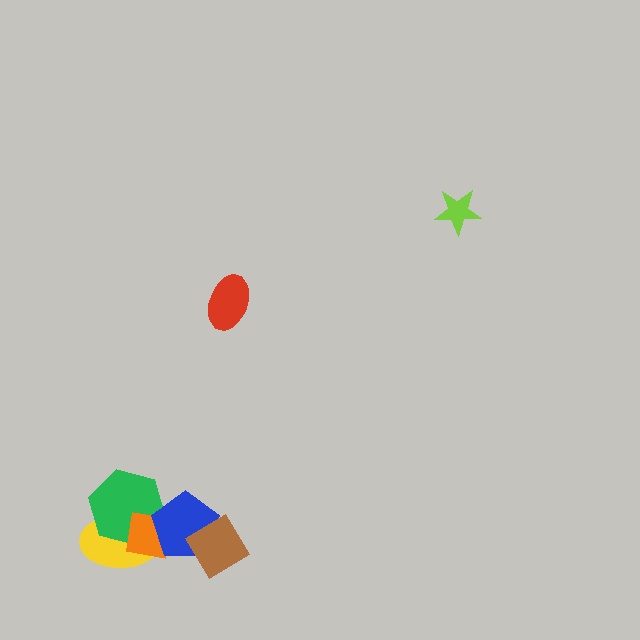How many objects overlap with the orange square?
3 objects overlap with the orange square.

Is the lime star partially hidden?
No, no other shape covers it.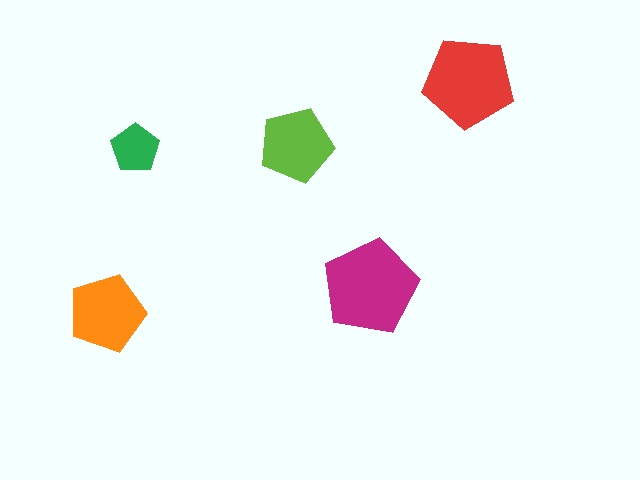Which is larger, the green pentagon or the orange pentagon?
The orange one.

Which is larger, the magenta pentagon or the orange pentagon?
The magenta one.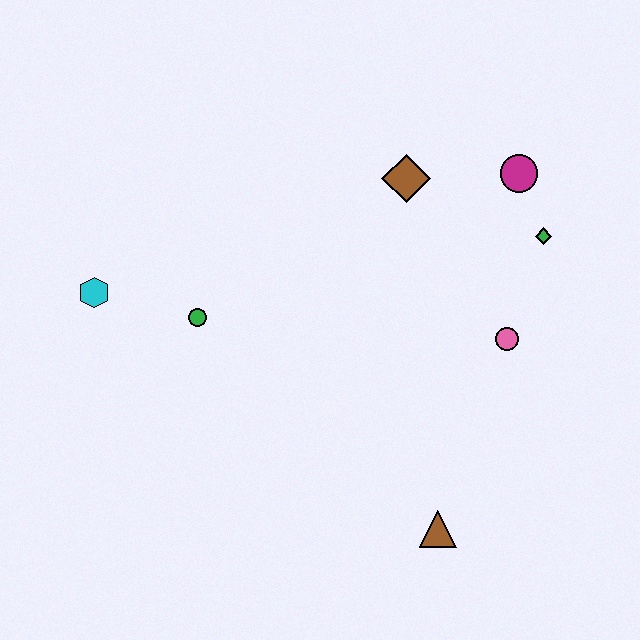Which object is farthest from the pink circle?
The cyan hexagon is farthest from the pink circle.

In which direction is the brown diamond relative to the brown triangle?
The brown diamond is above the brown triangle.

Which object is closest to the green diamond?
The magenta circle is closest to the green diamond.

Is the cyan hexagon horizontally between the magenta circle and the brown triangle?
No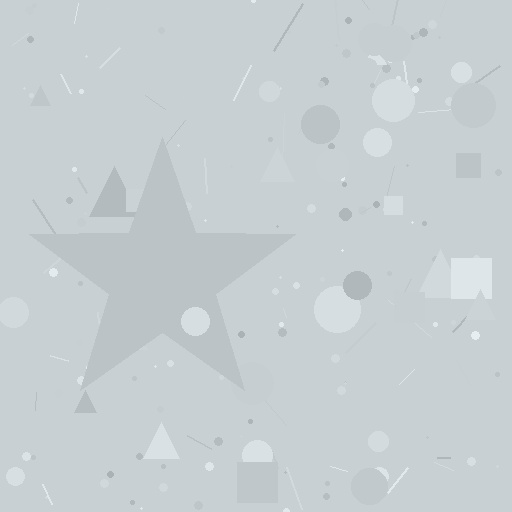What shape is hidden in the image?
A star is hidden in the image.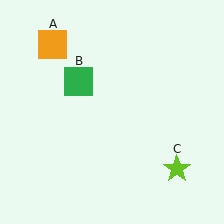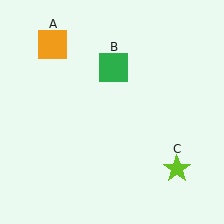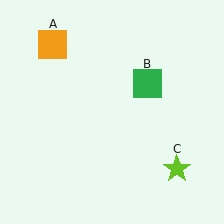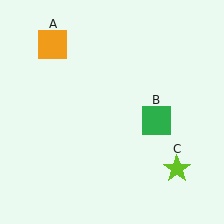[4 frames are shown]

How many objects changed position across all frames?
1 object changed position: green square (object B).